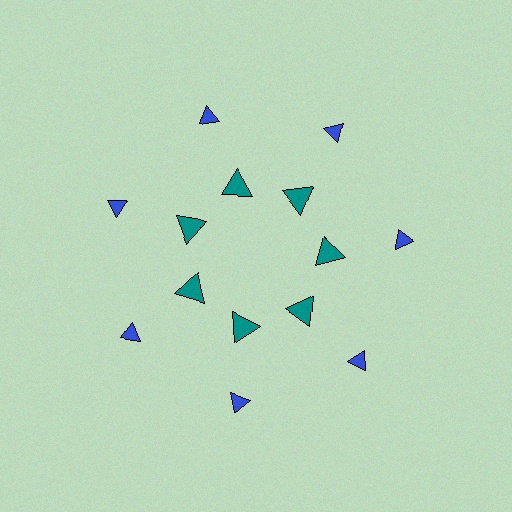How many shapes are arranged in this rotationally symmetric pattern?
There are 14 shapes, arranged in 7 groups of 2.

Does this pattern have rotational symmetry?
Yes, this pattern has 7-fold rotational symmetry. It looks the same after rotating 51 degrees around the center.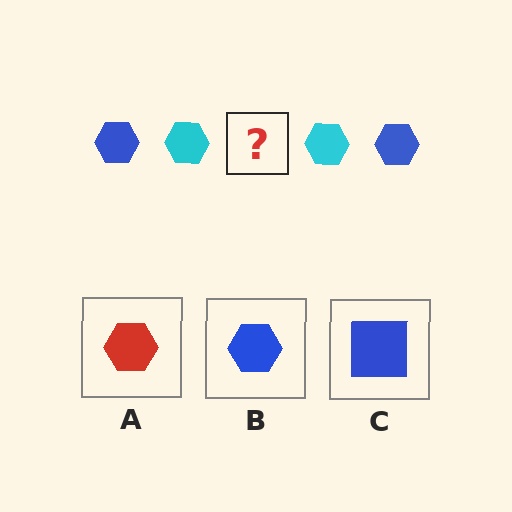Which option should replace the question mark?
Option B.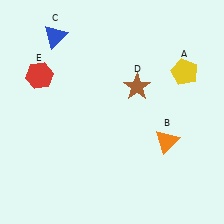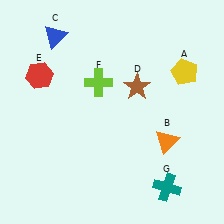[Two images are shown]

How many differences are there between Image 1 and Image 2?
There are 2 differences between the two images.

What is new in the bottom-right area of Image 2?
A teal cross (G) was added in the bottom-right area of Image 2.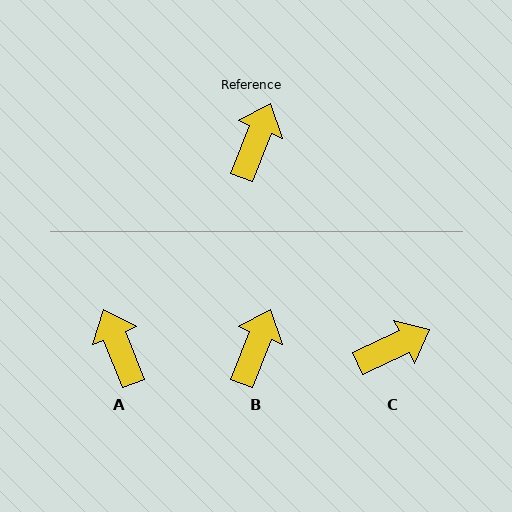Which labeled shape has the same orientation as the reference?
B.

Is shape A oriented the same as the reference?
No, it is off by about 43 degrees.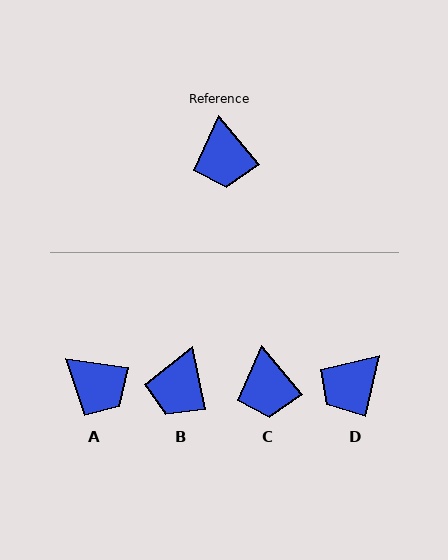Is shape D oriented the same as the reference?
No, it is off by about 53 degrees.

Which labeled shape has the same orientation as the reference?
C.